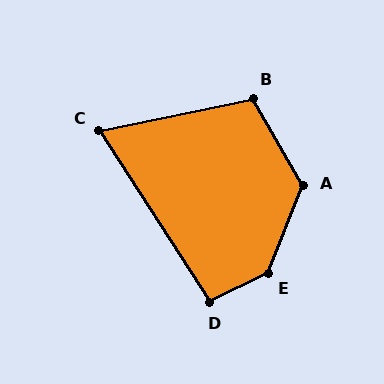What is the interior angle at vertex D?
Approximately 97 degrees (obtuse).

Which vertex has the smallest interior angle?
C, at approximately 69 degrees.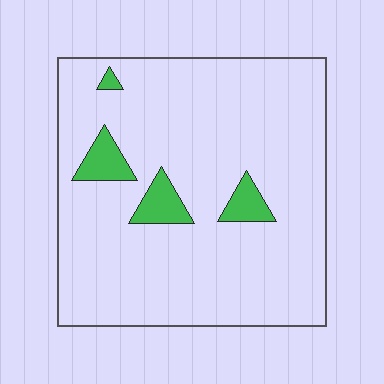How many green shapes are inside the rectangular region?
4.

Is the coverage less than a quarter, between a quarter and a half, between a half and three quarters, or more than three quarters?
Less than a quarter.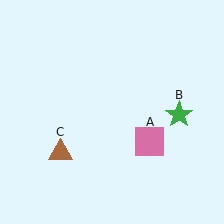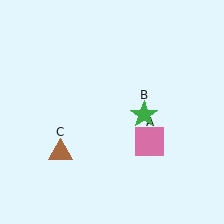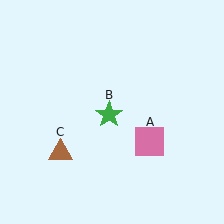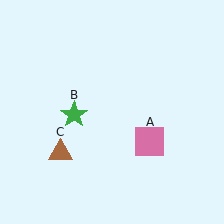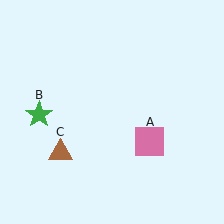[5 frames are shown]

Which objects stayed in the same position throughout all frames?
Pink square (object A) and brown triangle (object C) remained stationary.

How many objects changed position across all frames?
1 object changed position: green star (object B).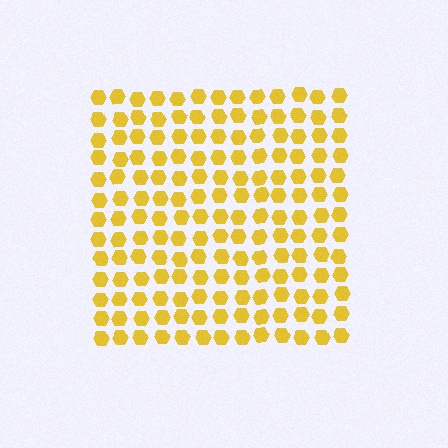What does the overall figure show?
The overall figure shows a square.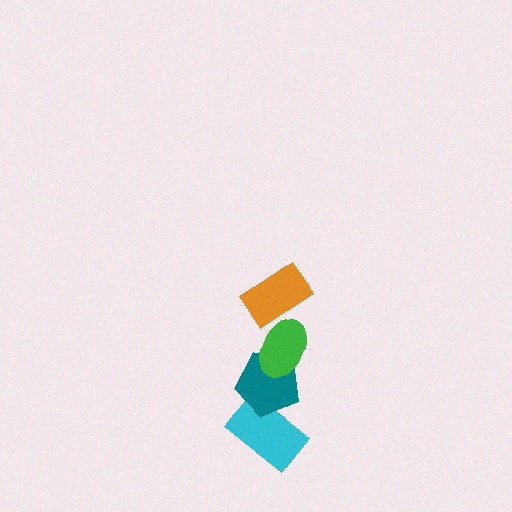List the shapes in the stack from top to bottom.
From top to bottom: the orange rectangle, the green ellipse, the teal pentagon, the cyan rectangle.